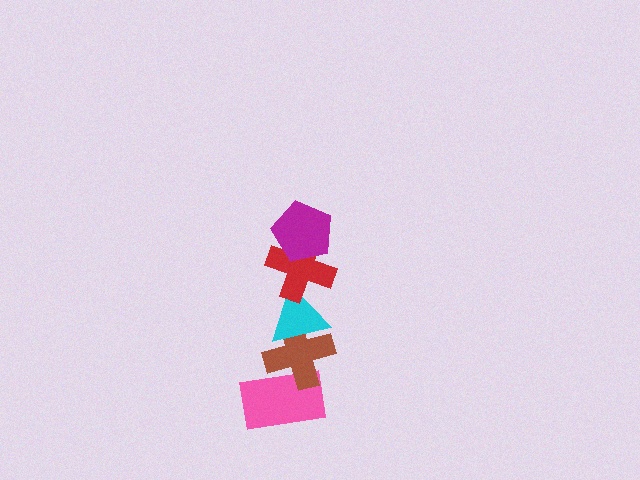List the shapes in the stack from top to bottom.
From top to bottom: the magenta pentagon, the red cross, the cyan triangle, the brown cross, the pink rectangle.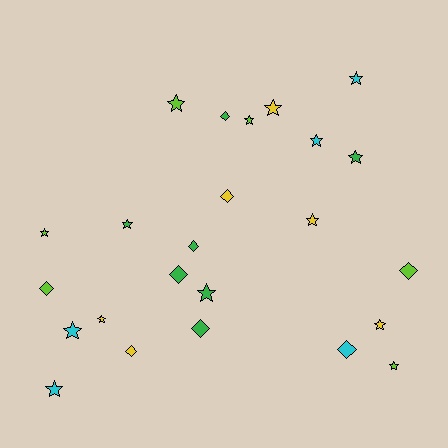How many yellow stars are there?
There are 4 yellow stars.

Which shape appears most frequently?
Star, with 15 objects.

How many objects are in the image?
There are 24 objects.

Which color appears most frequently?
Green, with 7 objects.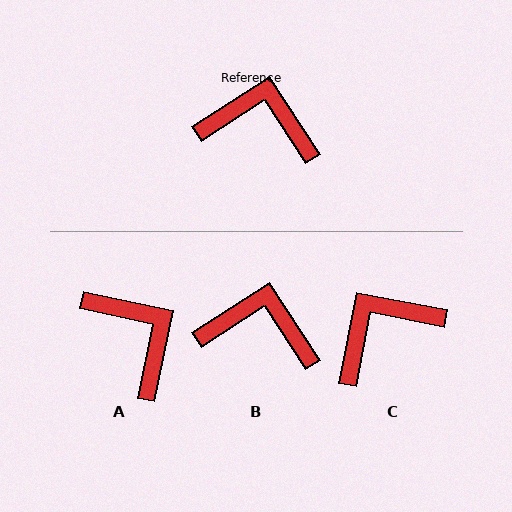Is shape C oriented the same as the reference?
No, it is off by about 46 degrees.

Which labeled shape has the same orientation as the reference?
B.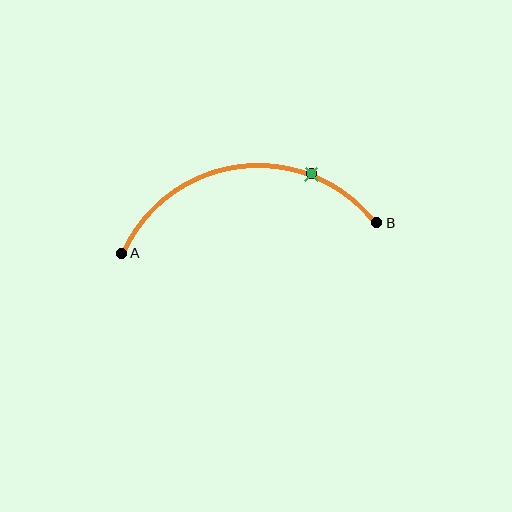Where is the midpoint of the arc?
The arc midpoint is the point on the curve farthest from the straight line joining A and B. It sits above that line.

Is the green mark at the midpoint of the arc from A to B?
No. The green mark lies on the arc but is closer to endpoint B. The arc midpoint would be at the point on the curve equidistant along the arc from both A and B.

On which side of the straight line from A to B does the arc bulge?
The arc bulges above the straight line connecting A and B.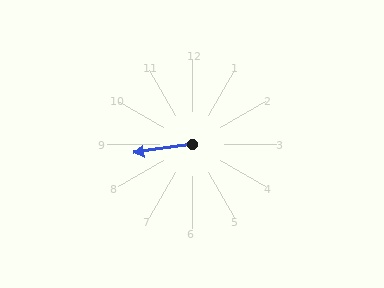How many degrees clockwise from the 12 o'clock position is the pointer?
Approximately 261 degrees.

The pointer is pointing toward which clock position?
Roughly 9 o'clock.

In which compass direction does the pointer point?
West.